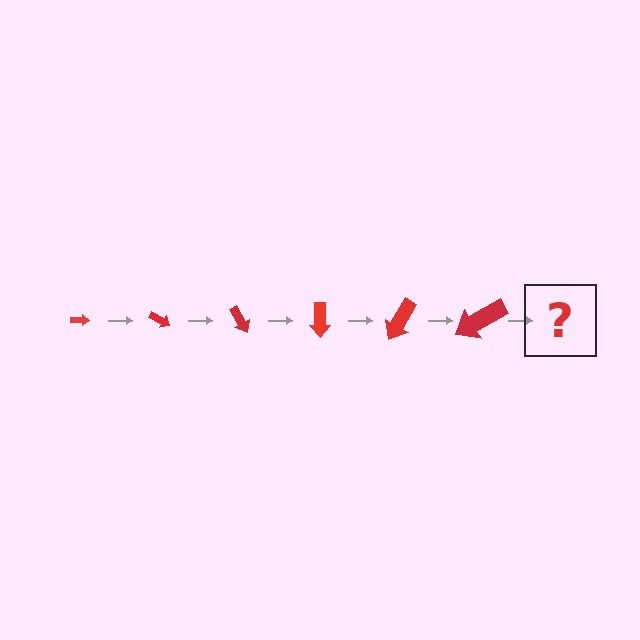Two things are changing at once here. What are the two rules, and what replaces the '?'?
The two rules are that the arrow grows larger each step and it rotates 30 degrees each step. The '?' should be an arrow, larger than the previous one and rotated 180 degrees from the start.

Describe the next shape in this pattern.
It should be an arrow, larger than the previous one and rotated 180 degrees from the start.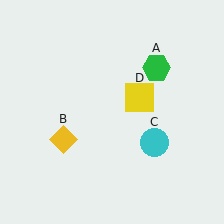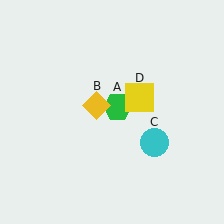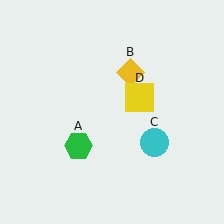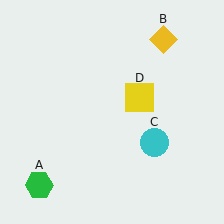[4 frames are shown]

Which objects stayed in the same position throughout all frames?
Cyan circle (object C) and yellow square (object D) remained stationary.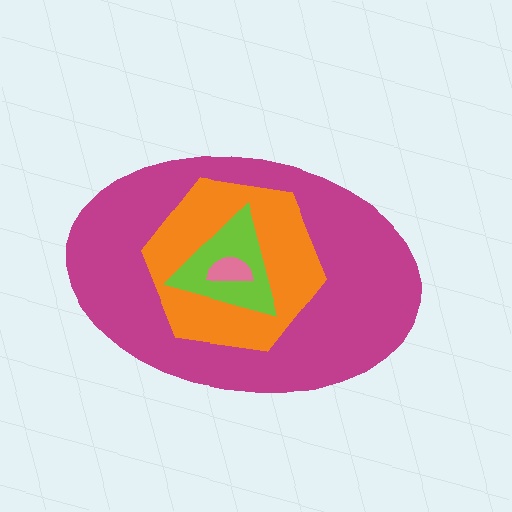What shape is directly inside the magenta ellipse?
The orange hexagon.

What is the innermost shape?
The pink semicircle.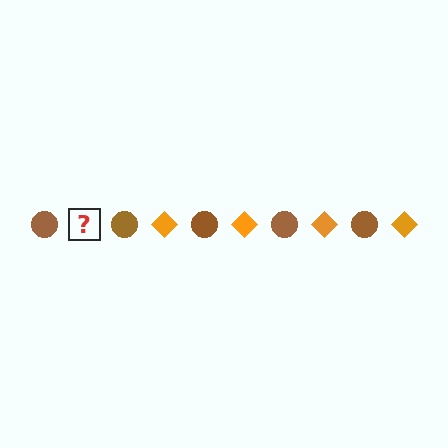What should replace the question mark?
The question mark should be replaced with an orange diamond.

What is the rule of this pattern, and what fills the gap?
The rule is that the pattern alternates between brown circle and orange diamond. The gap should be filled with an orange diamond.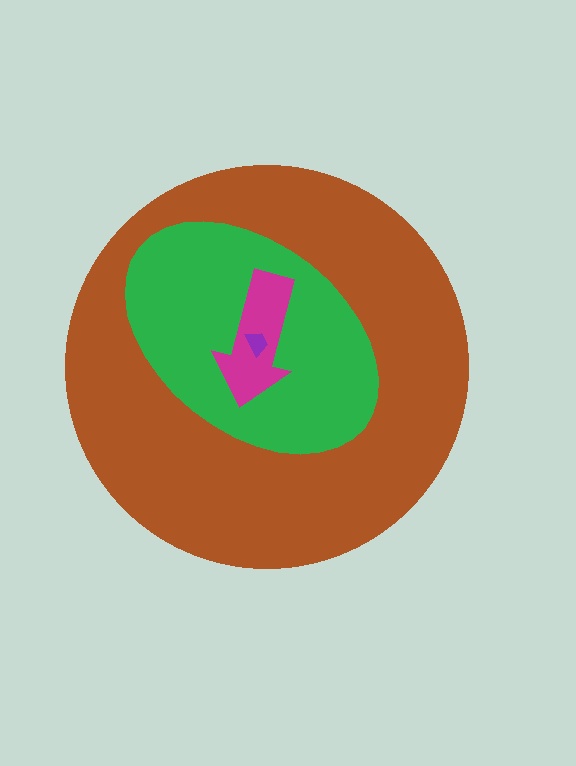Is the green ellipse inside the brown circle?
Yes.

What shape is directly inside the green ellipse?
The magenta arrow.